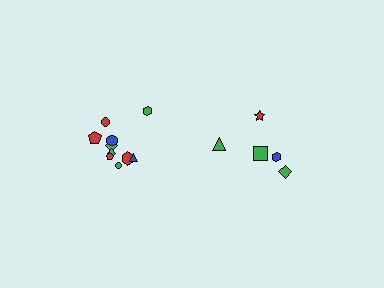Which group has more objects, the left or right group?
The left group.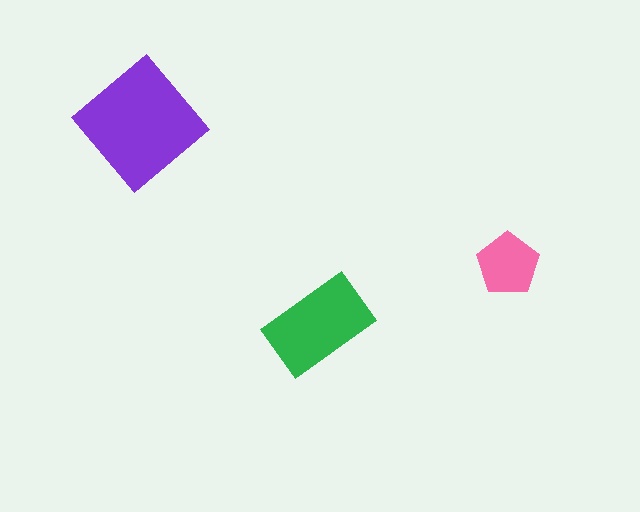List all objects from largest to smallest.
The purple diamond, the green rectangle, the pink pentagon.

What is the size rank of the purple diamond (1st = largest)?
1st.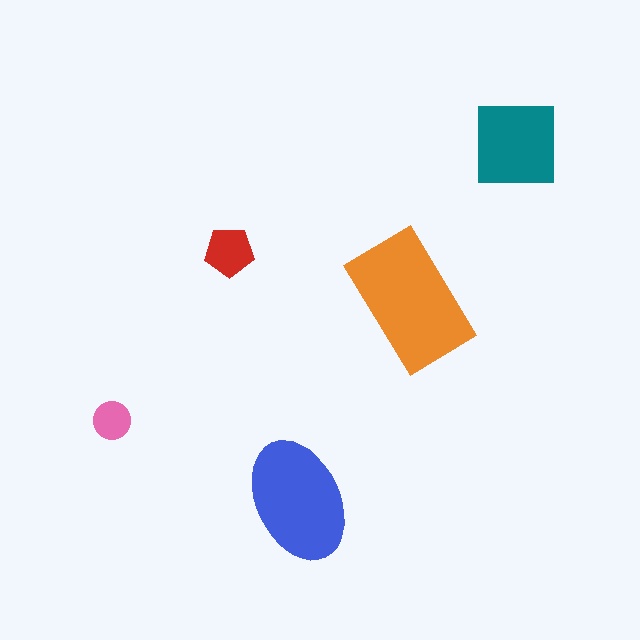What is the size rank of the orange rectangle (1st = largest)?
1st.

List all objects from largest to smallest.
The orange rectangle, the blue ellipse, the teal square, the red pentagon, the pink circle.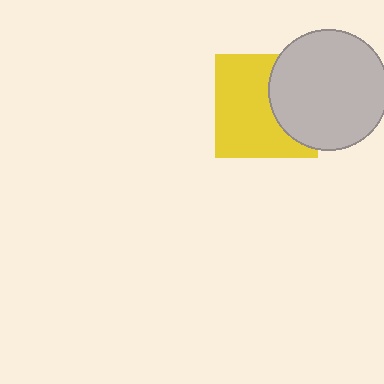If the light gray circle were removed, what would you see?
You would see the complete yellow square.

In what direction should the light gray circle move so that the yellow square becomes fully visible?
The light gray circle should move right. That is the shortest direction to clear the overlap and leave the yellow square fully visible.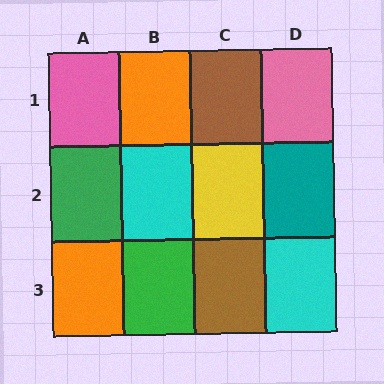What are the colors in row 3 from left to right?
Orange, green, brown, cyan.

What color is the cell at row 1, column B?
Orange.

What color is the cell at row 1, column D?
Pink.